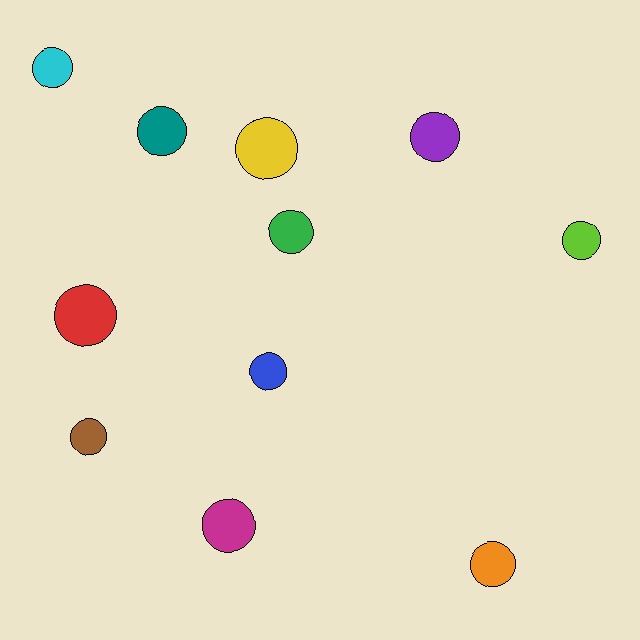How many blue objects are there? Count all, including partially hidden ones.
There is 1 blue object.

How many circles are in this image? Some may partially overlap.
There are 11 circles.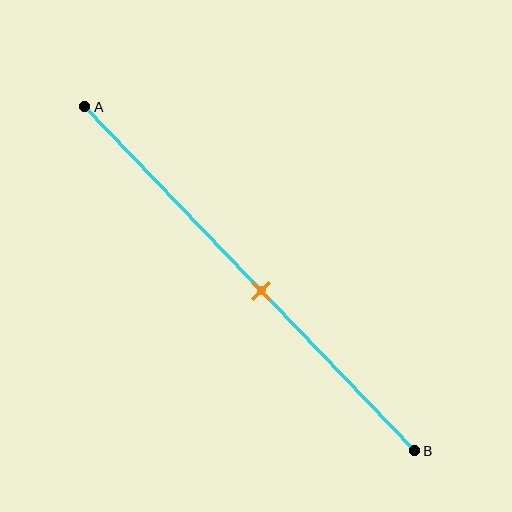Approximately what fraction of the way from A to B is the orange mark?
The orange mark is approximately 55% of the way from A to B.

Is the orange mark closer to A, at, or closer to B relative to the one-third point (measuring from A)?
The orange mark is closer to point B than the one-third point of segment AB.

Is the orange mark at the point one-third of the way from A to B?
No, the mark is at about 55% from A, not at the 33% one-third point.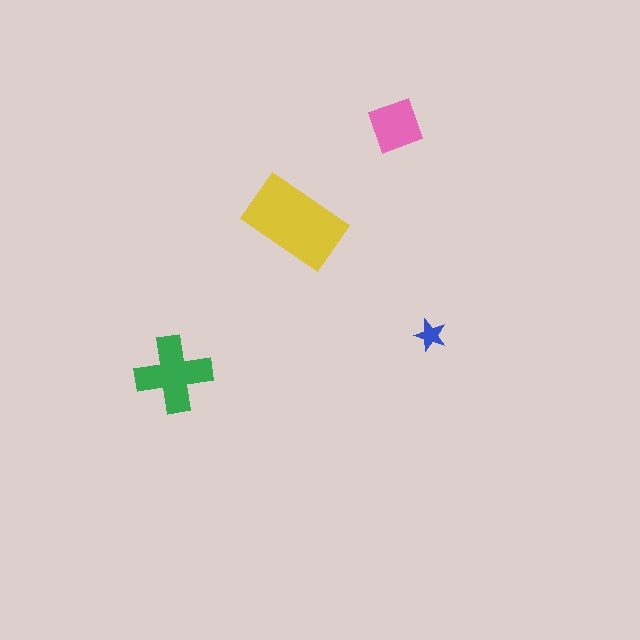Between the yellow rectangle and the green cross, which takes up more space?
The yellow rectangle.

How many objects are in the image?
There are 4 objects in the image.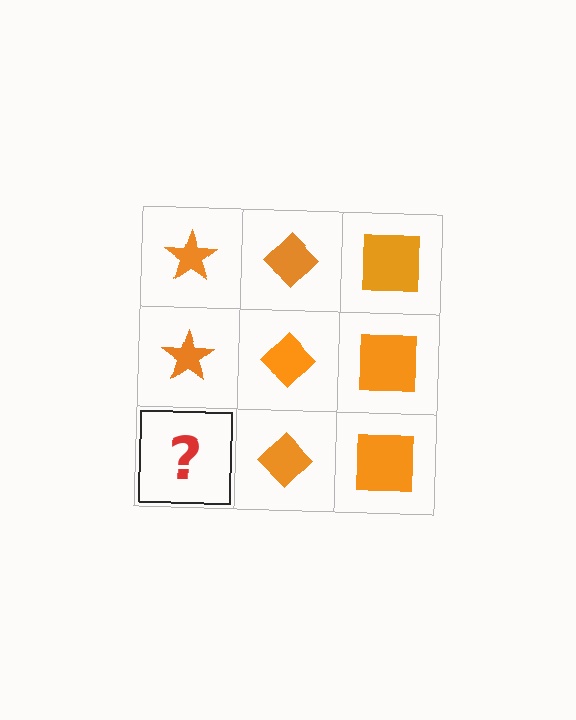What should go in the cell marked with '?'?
The missing cell should contain an orange star.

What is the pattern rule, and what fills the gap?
The rule is that each column has a consistent shape. The gap should be filled with an orange star.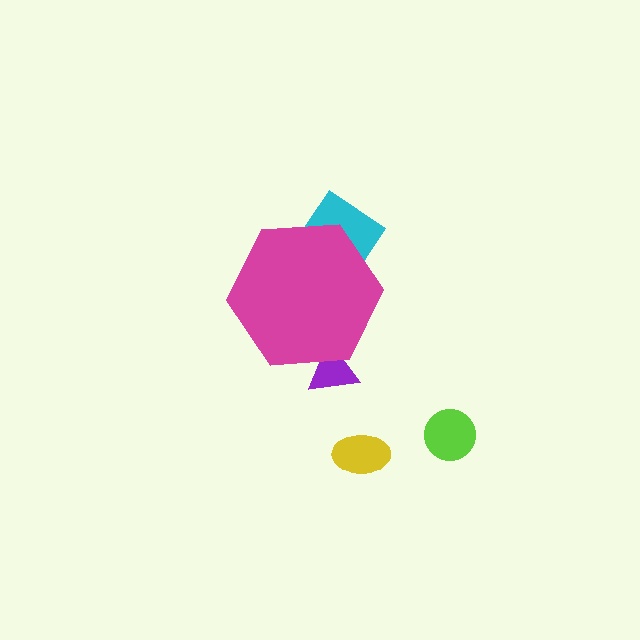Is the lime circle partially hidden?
No, the lime circle is fully visible.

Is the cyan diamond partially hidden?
Yes, the cyan diamond is partially hidden behind the magenta hexagon.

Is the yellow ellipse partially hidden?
No, the yellow ellipse is fully visible.